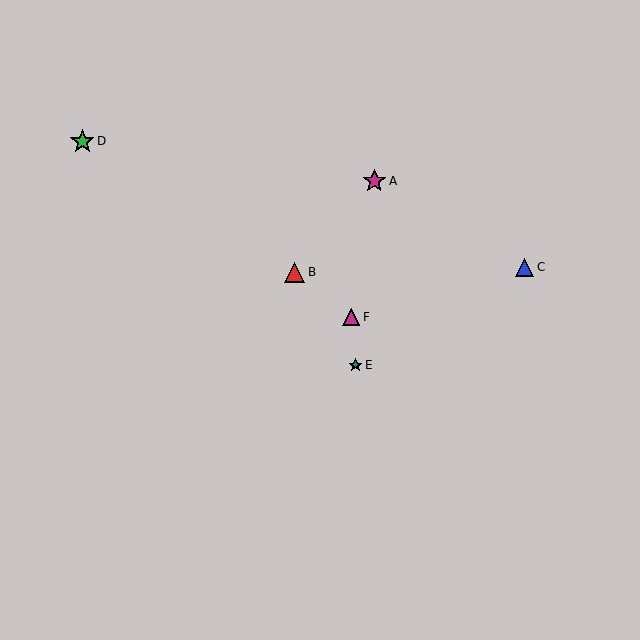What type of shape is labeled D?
Shape D is a green star.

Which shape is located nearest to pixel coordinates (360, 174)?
The magenta star (labeled A) at (374, 181) is nearest to that location.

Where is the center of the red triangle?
The center of the red triangle is at (294, 272).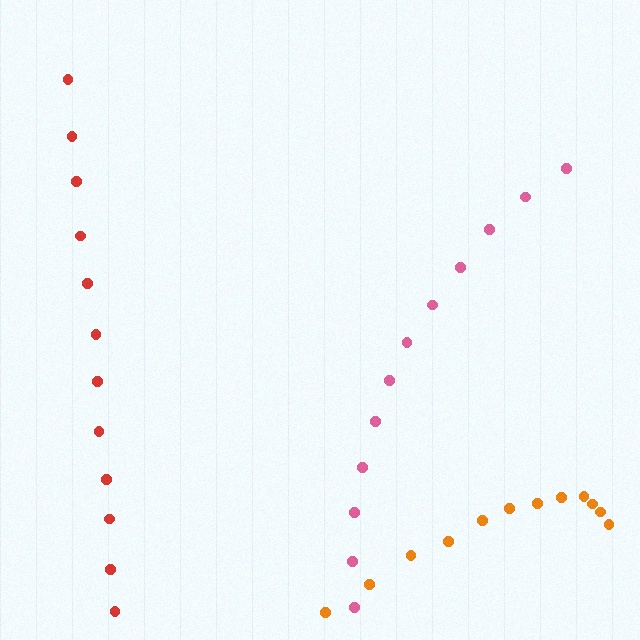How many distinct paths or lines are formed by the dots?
There are 3 distinct paths.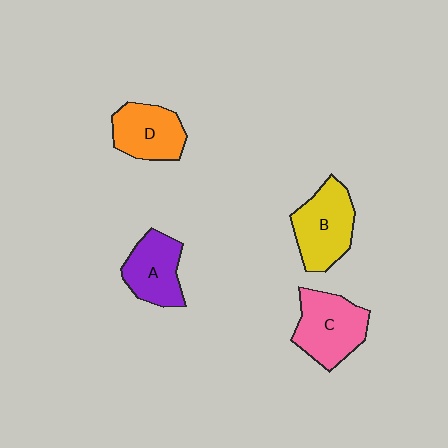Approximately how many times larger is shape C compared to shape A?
Approximately 1.2 times.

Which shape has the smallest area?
Shape A (purple).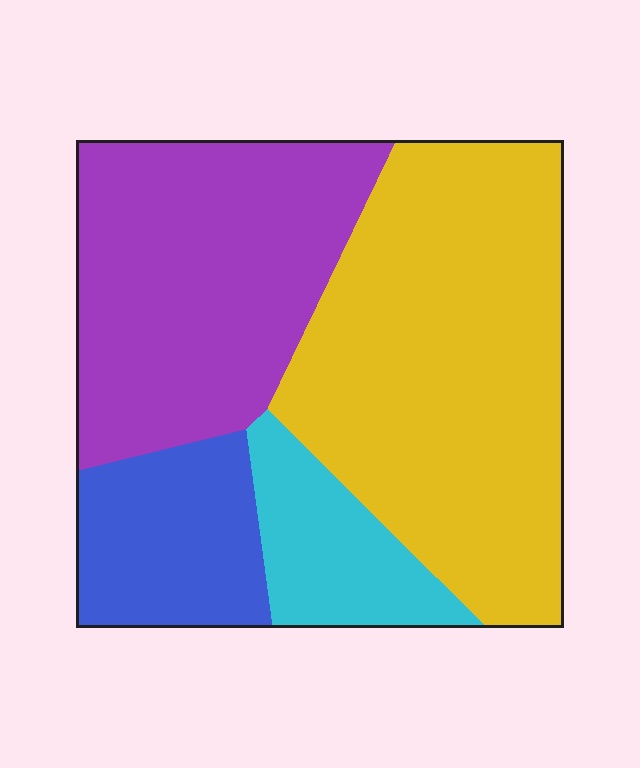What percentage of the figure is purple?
Purple takes up about one third (1/3) of the figure.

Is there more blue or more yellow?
Yellow.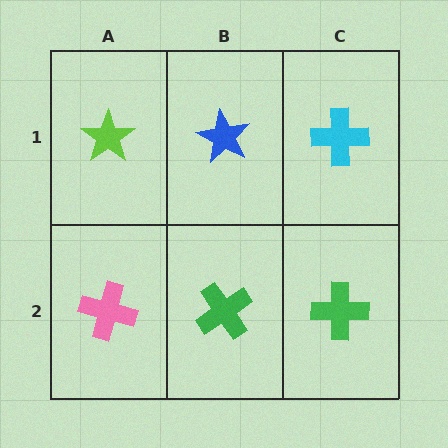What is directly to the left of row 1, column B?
A lime star.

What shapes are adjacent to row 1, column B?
A green cross (row 2, column B), a lime star (row 1, column A), a cyan cross (row 1, column C).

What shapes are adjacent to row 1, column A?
A pink cross (row 2, column A), a blue star (row 1, column B).